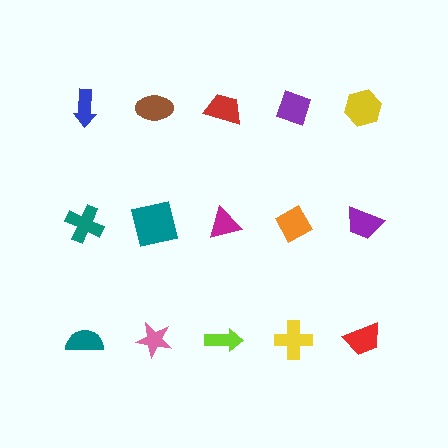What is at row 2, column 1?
A teal cross.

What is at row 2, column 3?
A magenta triangle.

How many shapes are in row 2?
5 shapes.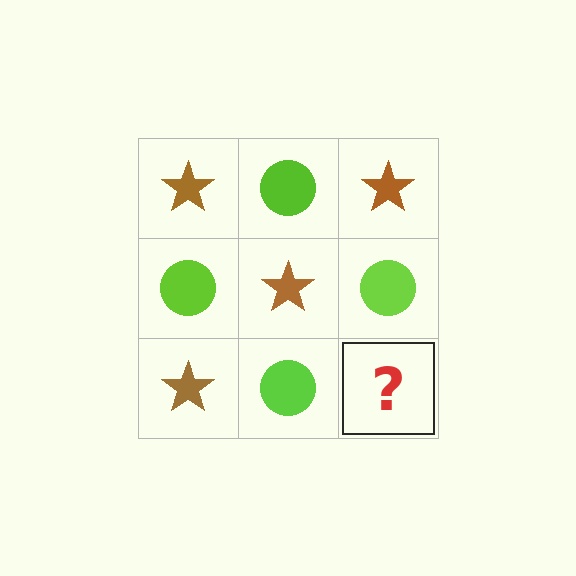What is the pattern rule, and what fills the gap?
The rule is that it alternates brown star and lime circle in a checkerboard pattern. The gap should be filled with a brown star.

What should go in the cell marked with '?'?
The missing cell should contain a brown star.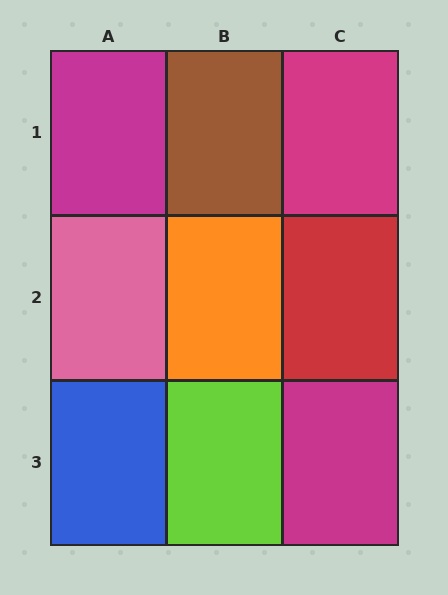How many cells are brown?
1 cell is brown.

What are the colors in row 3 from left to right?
Blue, lime, magenta.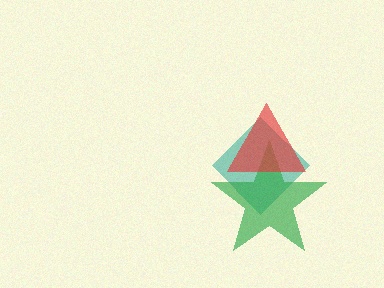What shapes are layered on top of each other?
The layered shapes are: a teal diamond, a green star, a red triangle.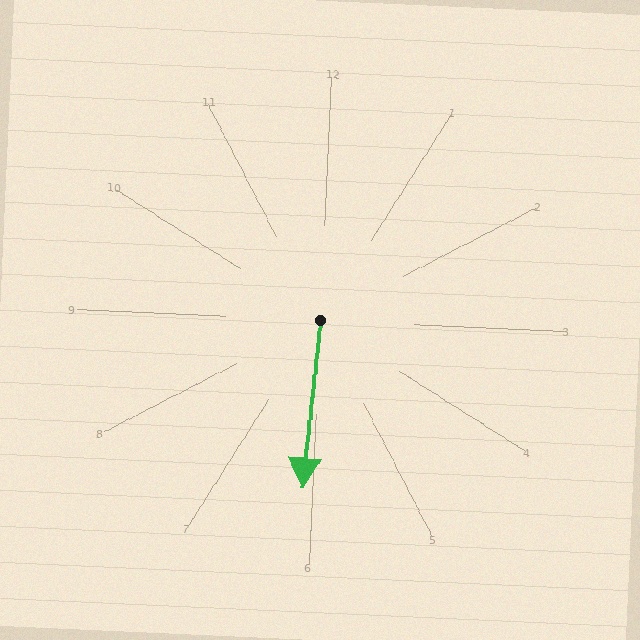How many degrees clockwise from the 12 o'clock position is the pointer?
Approximately 184 degrees.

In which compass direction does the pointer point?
South.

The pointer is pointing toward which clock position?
Roughly 6 o'clock.